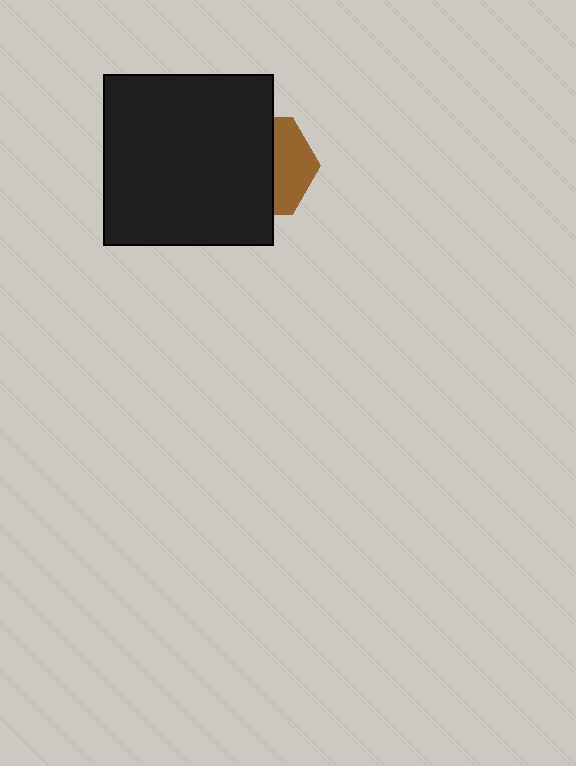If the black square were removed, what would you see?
You would see the complete brown hexagon.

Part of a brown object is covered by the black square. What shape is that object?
It is a hexagon.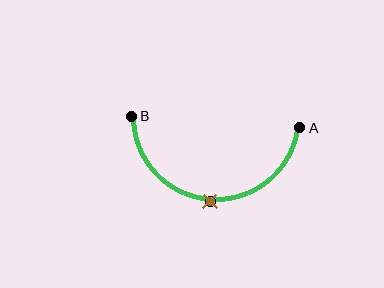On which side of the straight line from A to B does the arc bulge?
The arc bulges below the straight line connecting A and B.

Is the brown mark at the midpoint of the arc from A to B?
Yes. The brown mark lies on the arc at equal arc-length from both A and B — it is the arc midpoint.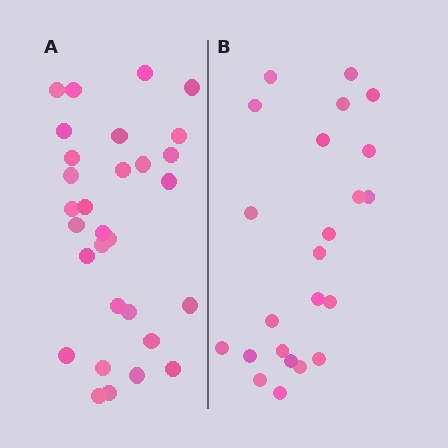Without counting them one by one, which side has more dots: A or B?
Region A (the left region) has more dots.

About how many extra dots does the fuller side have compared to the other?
Region A has roughly 8 or so more dots than region B.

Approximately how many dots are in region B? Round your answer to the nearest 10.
About 20 dots. (The exact count is 23, which rounds to 20.)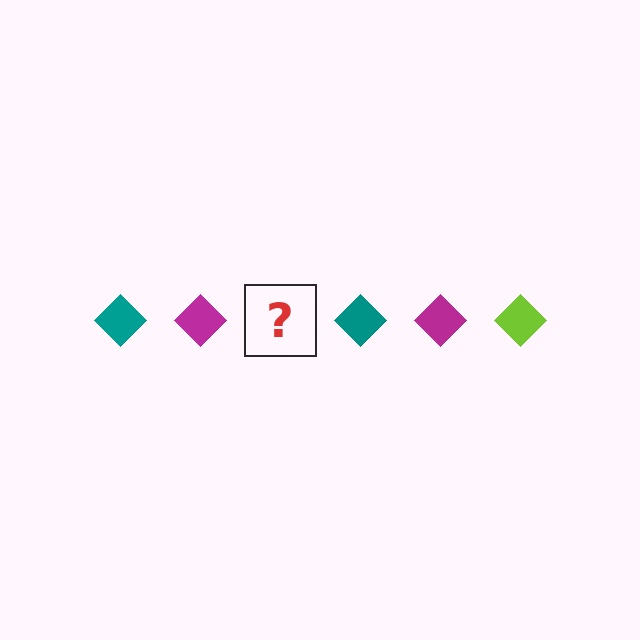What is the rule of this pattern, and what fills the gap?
The rule is that the pattern cycles through teal, magenta, lime diamonds. The gap should be filled with a lime diamond.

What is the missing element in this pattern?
The missing element is a lime diamond.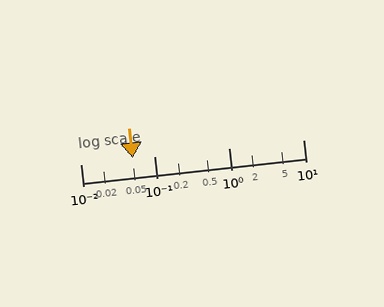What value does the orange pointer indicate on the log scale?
The pointer indicates approximately 0.05.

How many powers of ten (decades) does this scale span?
The scale spans 3 decades, from 0.01 to 10.